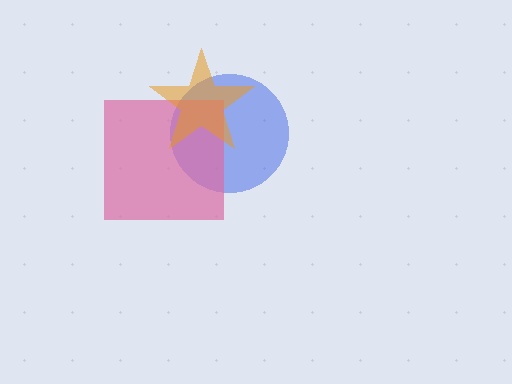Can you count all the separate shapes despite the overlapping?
Yes, there are 3 separate shapes.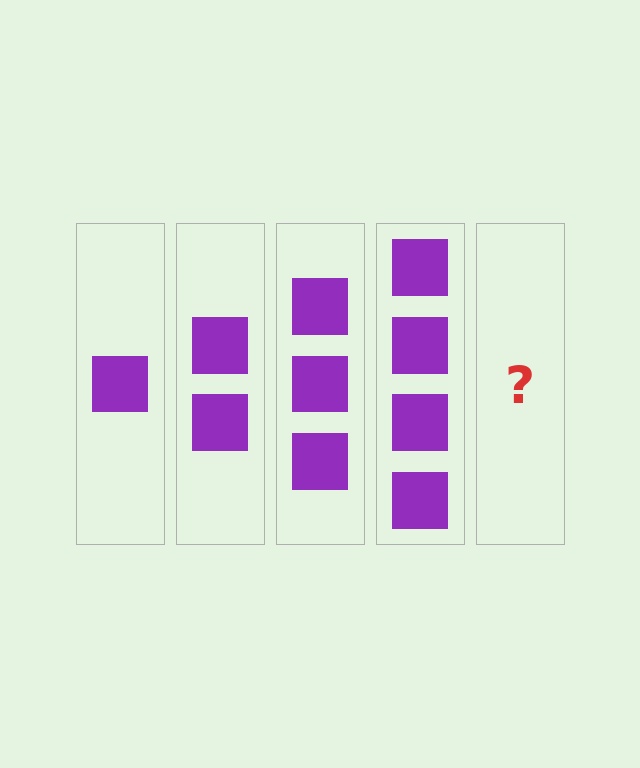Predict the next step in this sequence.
The next step is 5 squares.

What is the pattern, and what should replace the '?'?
The pattern is that each step adds one more square. The '?' should be 5 squares.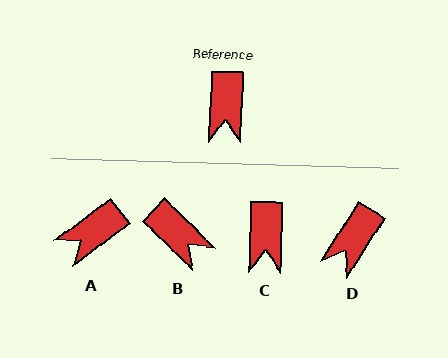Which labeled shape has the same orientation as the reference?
C.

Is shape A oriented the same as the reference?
No, it is off by about 51 degrees.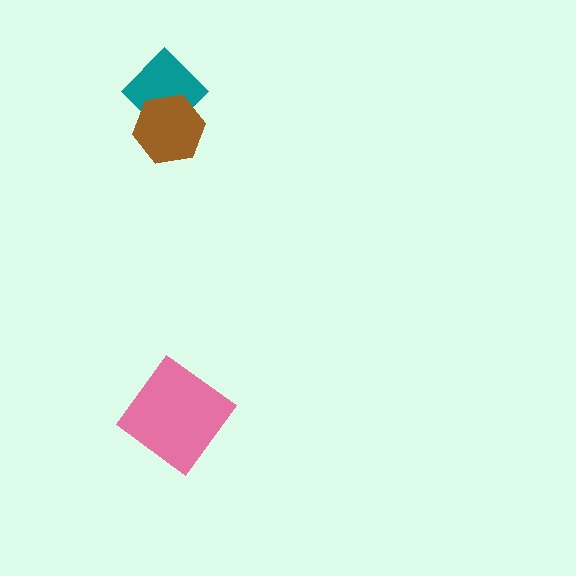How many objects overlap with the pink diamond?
0 objects overlap with the pink diamond.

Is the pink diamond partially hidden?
No, no other shape covers it.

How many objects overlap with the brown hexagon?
1 object overlaps with the brown hexagon.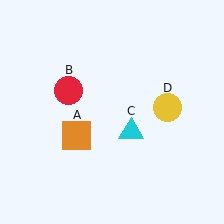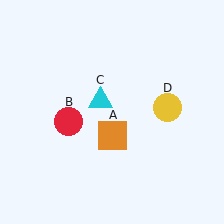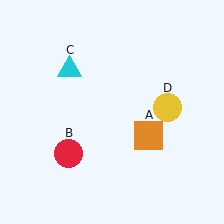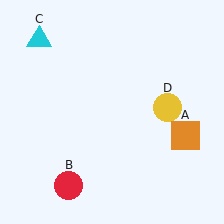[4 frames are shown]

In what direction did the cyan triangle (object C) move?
The cyan triangle (object C) moved up and to the left.